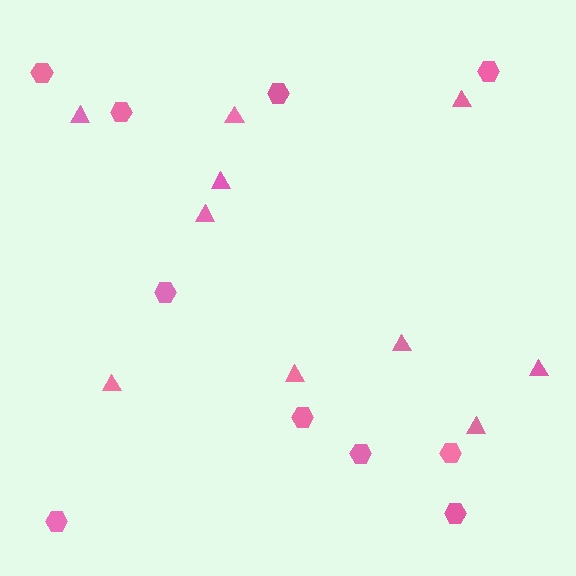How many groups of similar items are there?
There are 2 groups: one group of hexagons (10) and one group of triangles (10).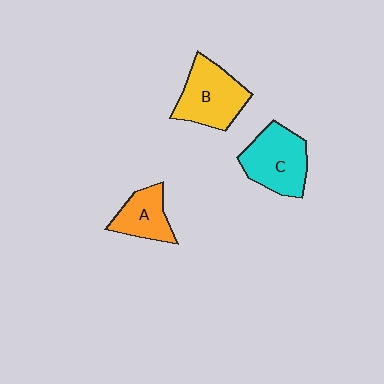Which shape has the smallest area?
Shape A (orange).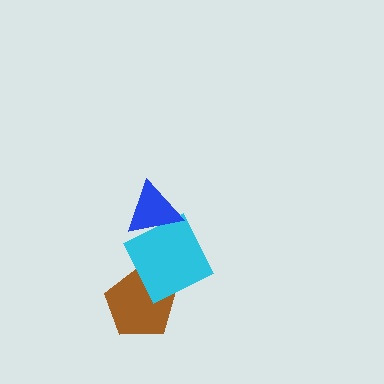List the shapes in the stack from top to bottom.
From top to bottom: the blue triangle, the cyan square, the brown pentagon.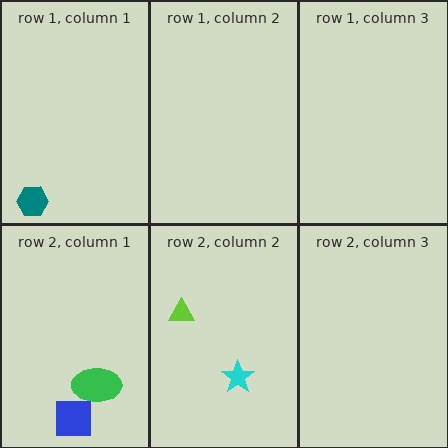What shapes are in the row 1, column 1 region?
The teal hexagon.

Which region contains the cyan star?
The row 2, column 2 region.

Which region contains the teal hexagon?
The row 1, column 1 region.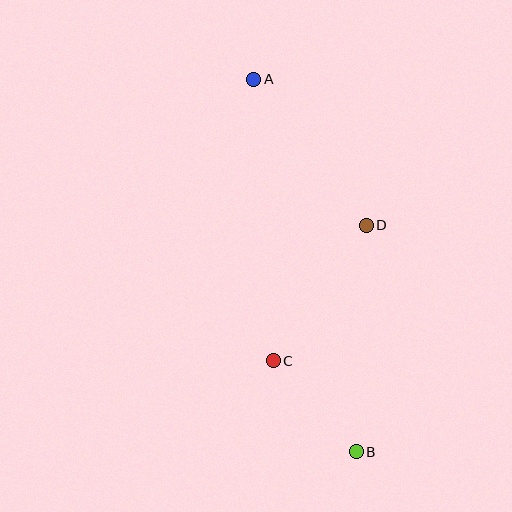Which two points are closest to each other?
Points B and C are closest to each other.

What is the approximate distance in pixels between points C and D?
The distance between C and D is approximately 164 pixels.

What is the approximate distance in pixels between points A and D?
The distance between A and D is approximately 184 pixels.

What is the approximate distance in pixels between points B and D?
The distance between B and D is approximately 226 pixels.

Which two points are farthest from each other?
Points A and B are farthest from each other.